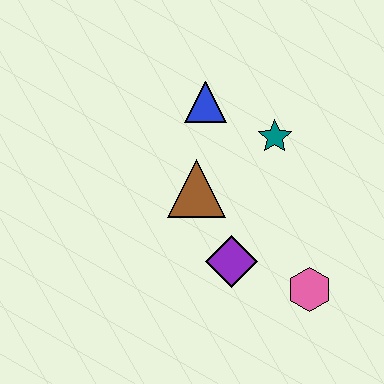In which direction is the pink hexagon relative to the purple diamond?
The pink hexagon is to the right of the purple diamond.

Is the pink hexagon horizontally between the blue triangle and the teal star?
No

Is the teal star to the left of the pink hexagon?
Yes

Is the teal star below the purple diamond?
No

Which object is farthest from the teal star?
The pink hexagon is farthest from the teal star.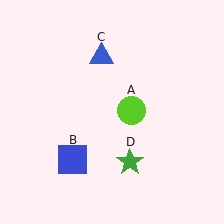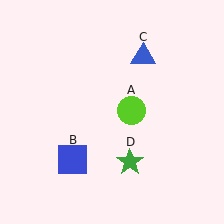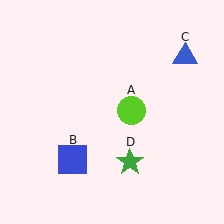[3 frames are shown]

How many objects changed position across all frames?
1 object changed position: blue triangle (object C).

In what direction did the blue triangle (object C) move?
The blue triangle (object C) moved right.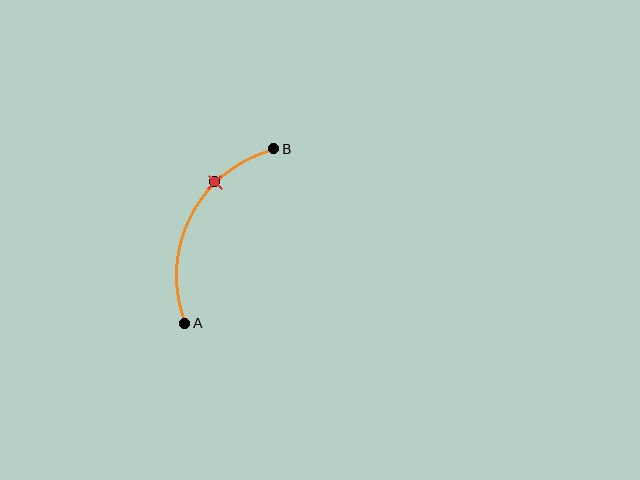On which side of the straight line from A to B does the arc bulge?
The arc bulges to the left of the straight line connecting A and B.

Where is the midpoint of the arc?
The arc midpoint is the point on the curve farthest from the straight line joining A and B. It sits to the left of that line.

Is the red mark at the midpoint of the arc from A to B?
No. The red mark lies on the arc but is closer to endpoint B. The arc midpoint would be at the point on the curve equidistant along the arc from both A and B.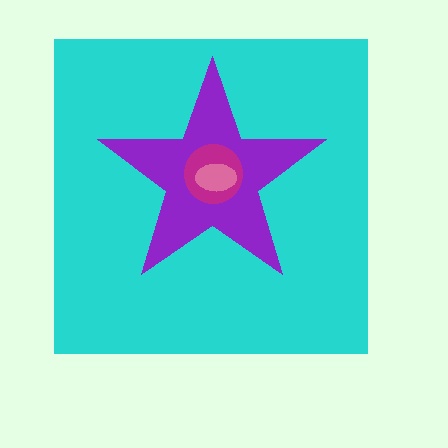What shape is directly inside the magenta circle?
The pink ellipse.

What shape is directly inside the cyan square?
The purple star.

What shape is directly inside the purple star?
The magenta circle.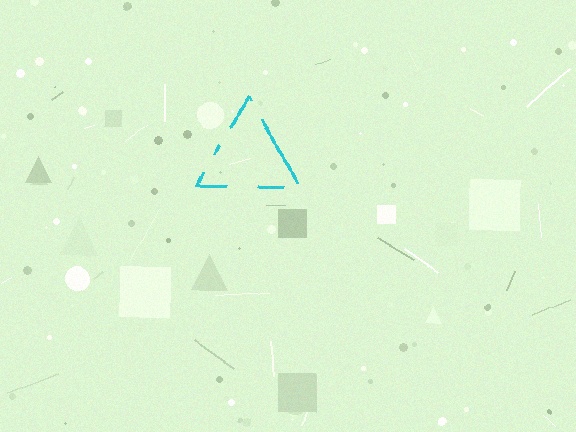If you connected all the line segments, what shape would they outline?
They would outline a triangle.